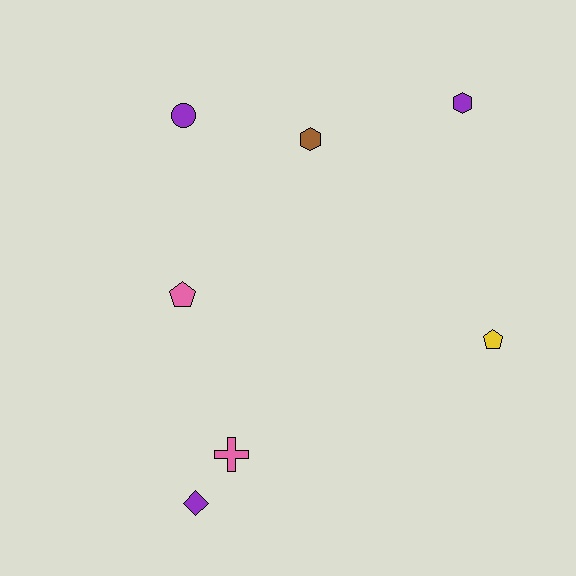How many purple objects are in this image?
There are 3 purple objects.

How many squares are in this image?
There are no squares.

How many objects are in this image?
There are 7 objects.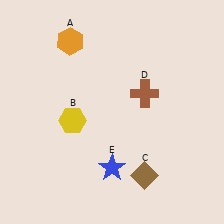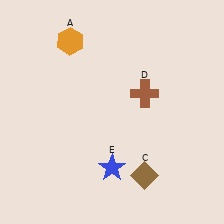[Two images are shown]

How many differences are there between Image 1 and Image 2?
There is 1 difference between the two images.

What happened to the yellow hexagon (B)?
The yellow hexagon (B) was removed in Image 2. It was in the bottom-left area of Image 1.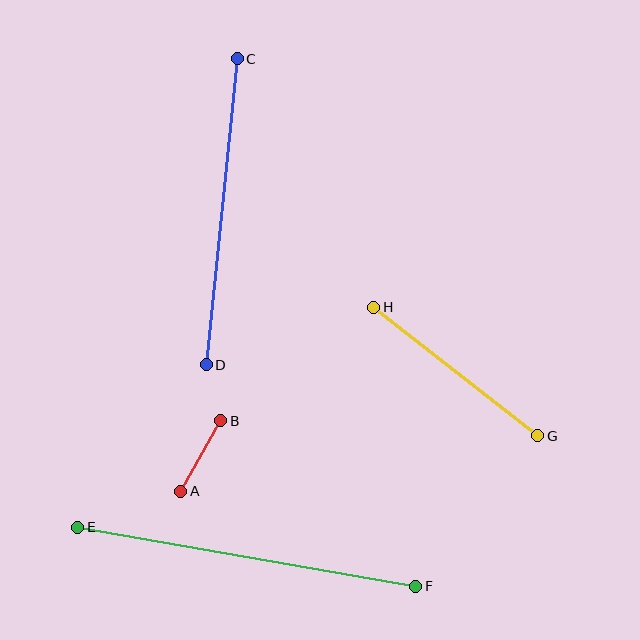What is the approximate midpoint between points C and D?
The midpoint is at approximately (222, 212) pixels.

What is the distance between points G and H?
The distance is approximately 208 pixels.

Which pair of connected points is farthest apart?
Points E and F are farthest apart.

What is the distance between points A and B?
The distance is approximately 81 pixels.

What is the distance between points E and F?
The distance is approximately 343 pixels.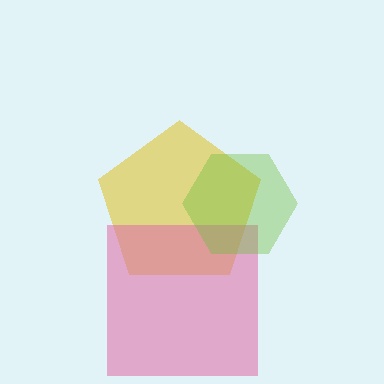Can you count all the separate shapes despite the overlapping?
Yes, there are 3 separate shapes.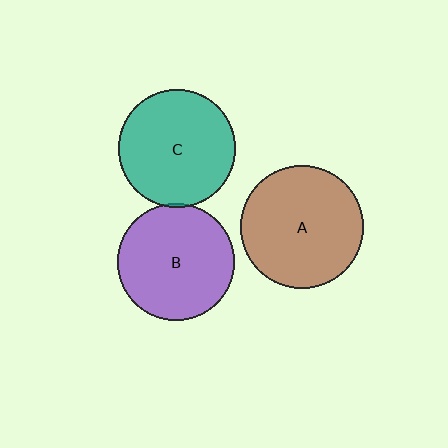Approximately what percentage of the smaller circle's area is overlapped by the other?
Approximately 5%.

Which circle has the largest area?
Circle A (brown).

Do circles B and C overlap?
Yes.